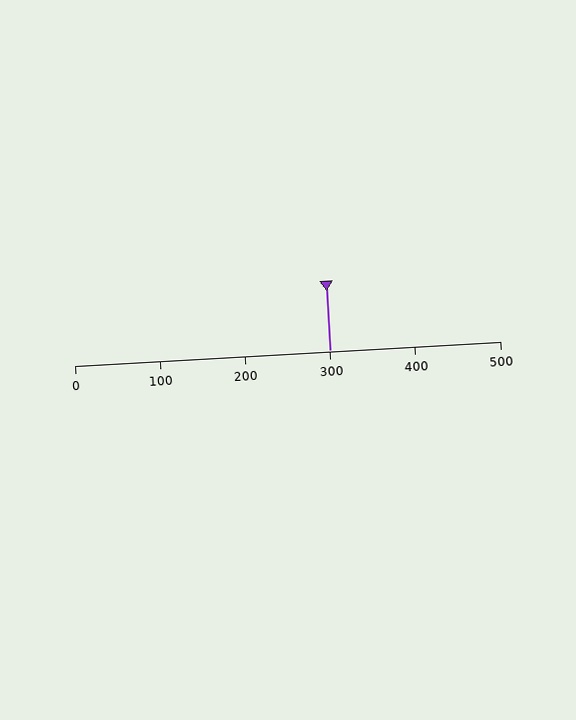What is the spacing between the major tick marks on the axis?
The major ticks are spaced 100 apart.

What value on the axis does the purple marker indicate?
The marker indicates approximately 300.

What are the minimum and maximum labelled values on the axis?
The axis runs from 0 to 500.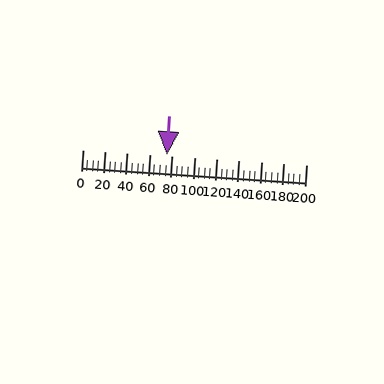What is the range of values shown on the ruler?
The ruler shows values from 0 to 200.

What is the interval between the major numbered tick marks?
The major tick marks are spaced 20 units apart.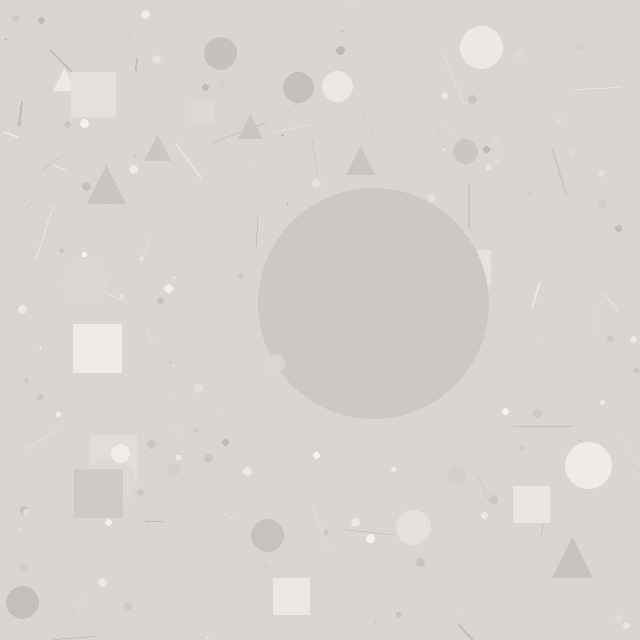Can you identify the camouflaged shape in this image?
The camouflaged shape is a circle.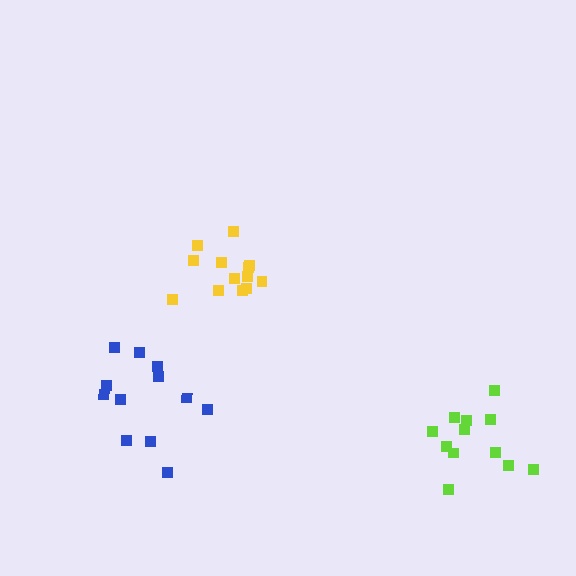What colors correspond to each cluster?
The clusters are colored: yellow, lime, blue.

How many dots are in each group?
Group 1: 13 dots, Group 2: 12 dots, Group 3: 12 dots (37 total).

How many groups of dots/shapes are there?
There are 3 groups.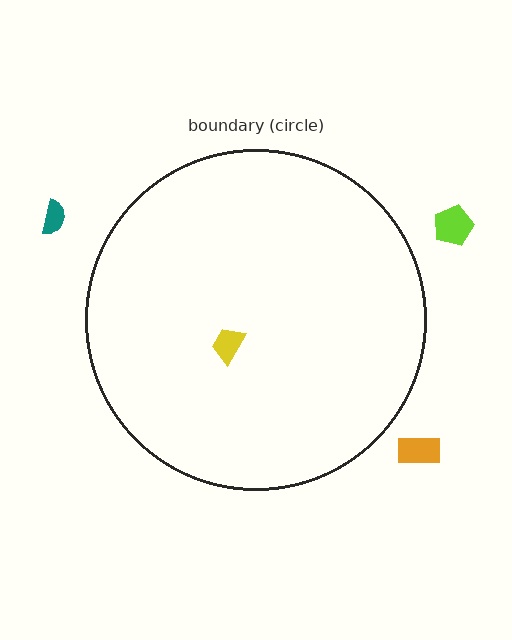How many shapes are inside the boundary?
1 inside, 3 outside.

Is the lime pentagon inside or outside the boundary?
Outside.